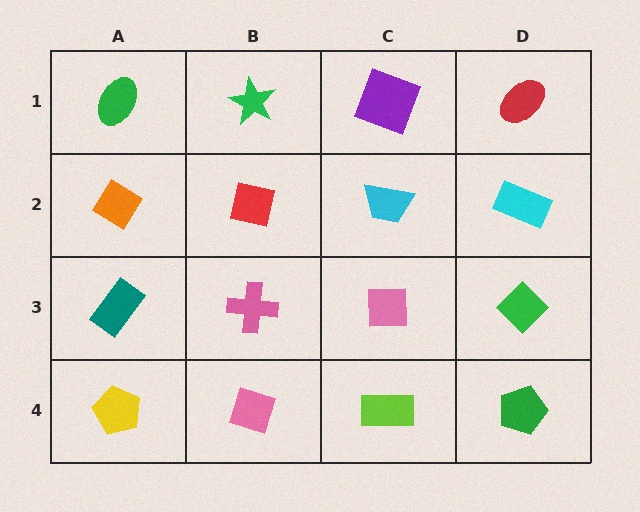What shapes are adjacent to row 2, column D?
A red ellipse (row 1, column D), a green diamond (row 3, column D), a cyan trapezoid (row 2, column C).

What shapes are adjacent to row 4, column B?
A pink cross (row 3, column B), a yellow pentagon (row 4, column A), a lime rectangle (row 4, column C).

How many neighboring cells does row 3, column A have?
3.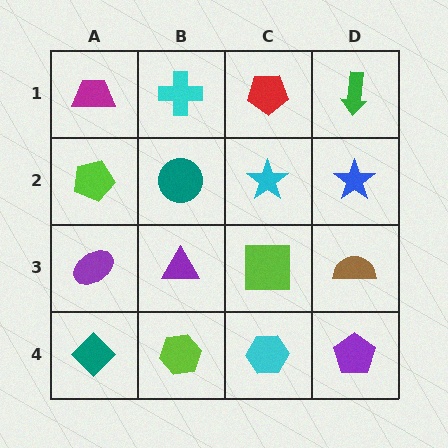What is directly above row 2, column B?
A cyan cross.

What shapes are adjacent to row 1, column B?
A teal circle (row 2, column B), a magenta trapezoid (row 1, column A), a red pentagon (row 1, column C).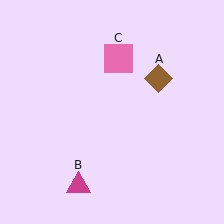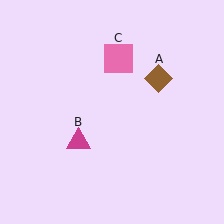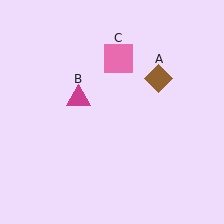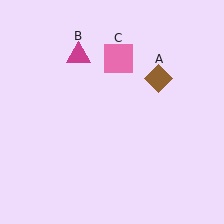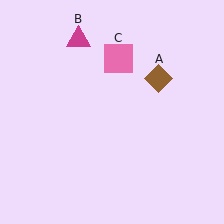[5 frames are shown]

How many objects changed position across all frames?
1 object changed position: magenta triangle (object B).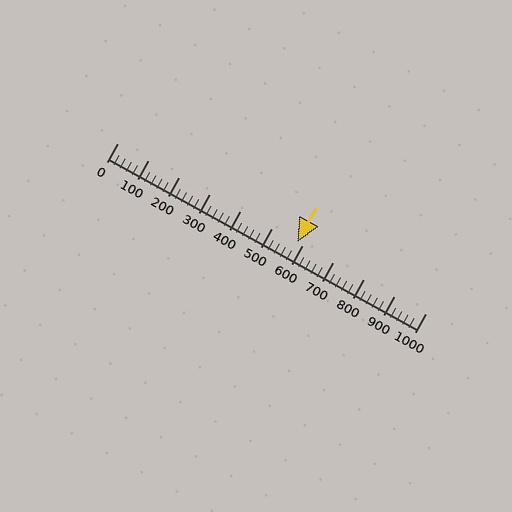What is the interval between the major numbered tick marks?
The major tick marks are spaced 100 units apart.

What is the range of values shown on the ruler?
The ruler shows values from 0 to 1000.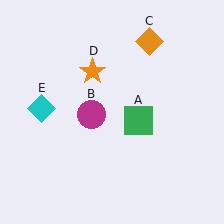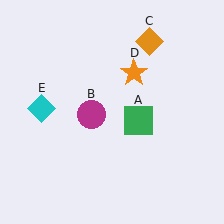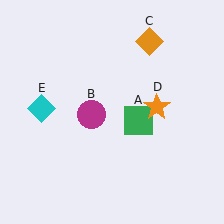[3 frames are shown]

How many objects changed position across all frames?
1 object changed position: orange star (object D).